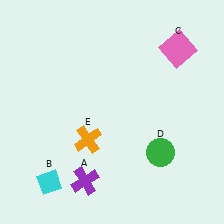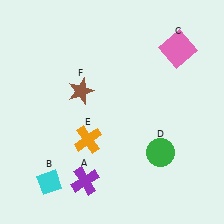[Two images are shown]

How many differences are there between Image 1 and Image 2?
There is 1 difference between the two images.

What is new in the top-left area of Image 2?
A brown star (F) was added in the top-left area of Image 2.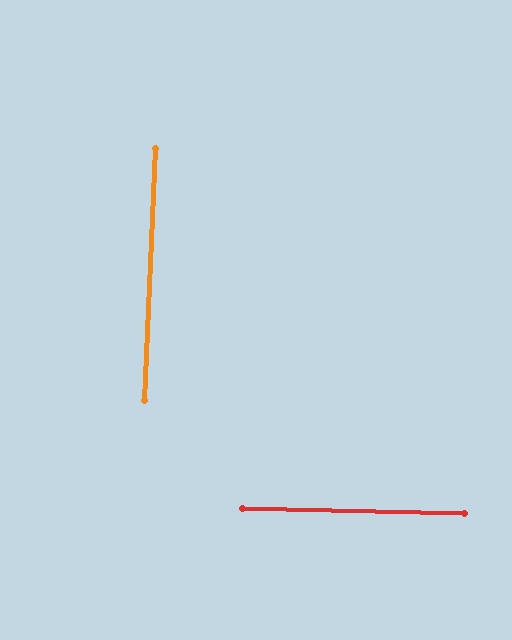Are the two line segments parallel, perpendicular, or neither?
Perpendicular — they meet at approximately 89°.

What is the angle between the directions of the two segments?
Approximately 89 degrees.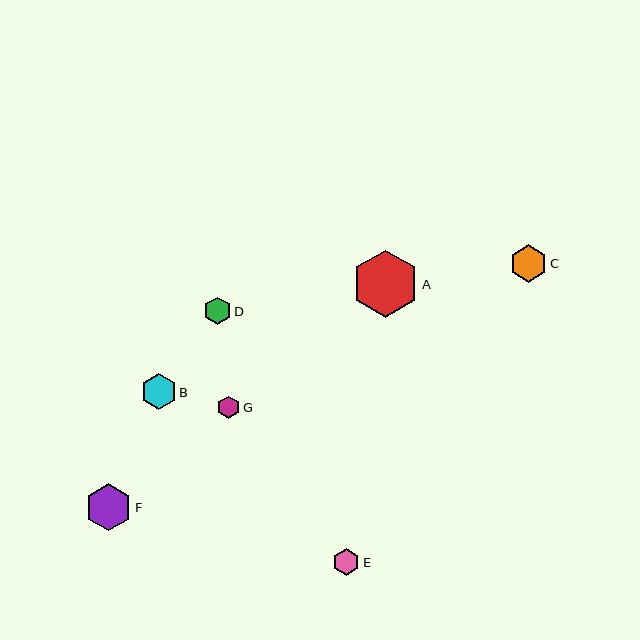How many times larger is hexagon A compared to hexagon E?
Hexagon A is approximately 2.5 times the size of hexagon E.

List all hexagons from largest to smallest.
From largest to smallest: A, F, C, B, D, E, G.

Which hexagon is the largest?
Hexagon A is the largest with a size of approximately 67 pixels.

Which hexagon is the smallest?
Hexagon G is the smallest with a size of approximately 23 pixels.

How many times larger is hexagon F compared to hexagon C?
Hexagon F is approximately 1.3 times the size of hexagon C.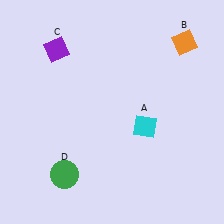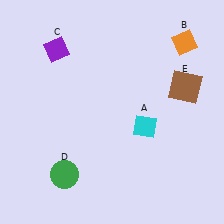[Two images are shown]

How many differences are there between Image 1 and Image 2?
There is 1 difference between the two images.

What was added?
A brown square (E) was added in Image 2.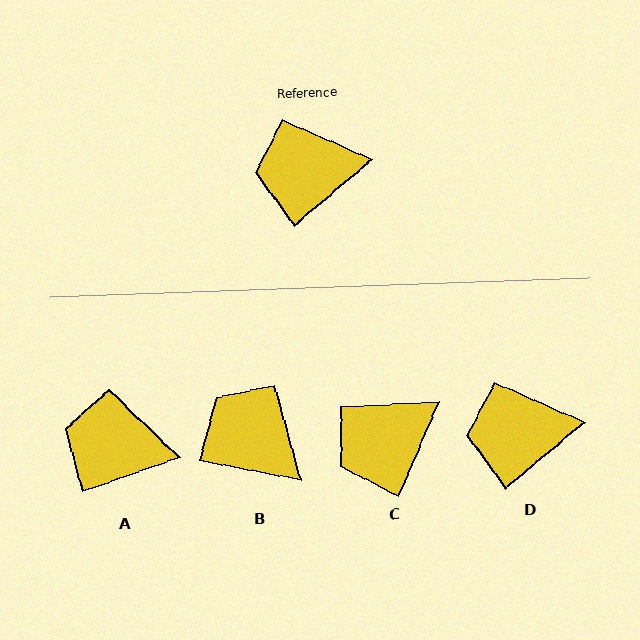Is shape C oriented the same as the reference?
No, it is off by about 27 degrees.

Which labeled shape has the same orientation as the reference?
D.